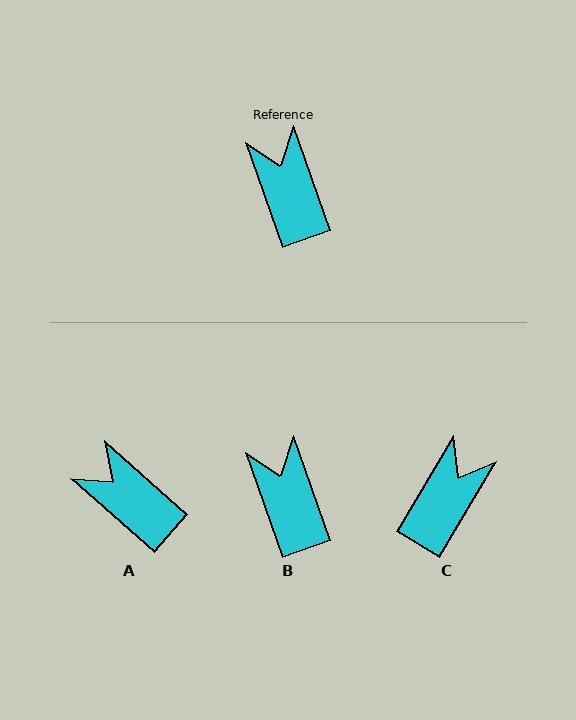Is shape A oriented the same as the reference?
No, it is off by about 29 degrees.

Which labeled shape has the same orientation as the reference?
B.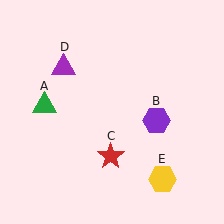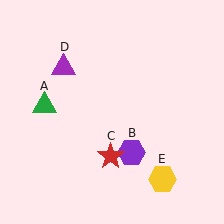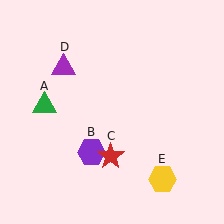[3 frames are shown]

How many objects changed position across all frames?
1 object changed position: purple hexagon (object B).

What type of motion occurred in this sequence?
The purple hexagon (object B) rotated clockwise around the center of the scene.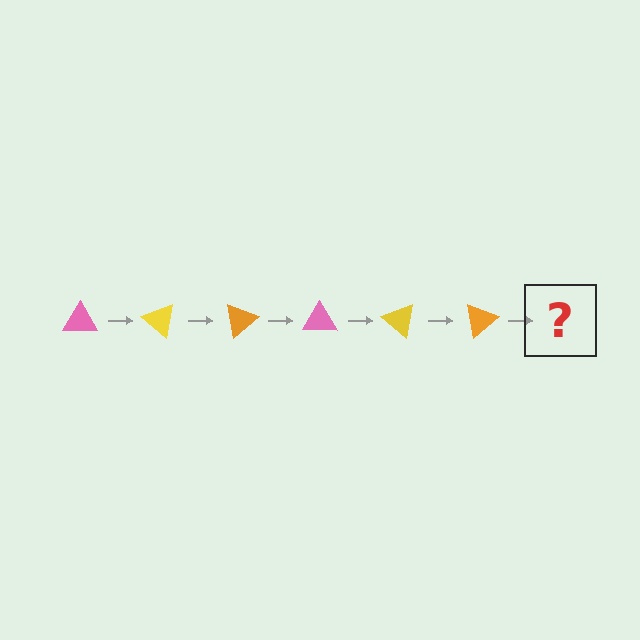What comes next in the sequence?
The next element should be a pink triangle, rotated 240 degrees from the start.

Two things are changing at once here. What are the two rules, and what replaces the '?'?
The two rules are that it rotates 40 degrees each step and the color cycles through pink, yellow, and orange. The '?' should be a pink triangle, rotated 240 degrees from the start.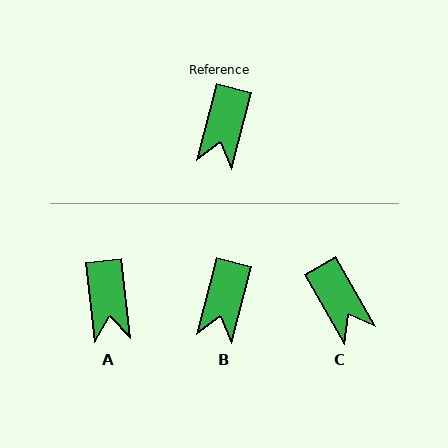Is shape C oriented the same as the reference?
No, it is off by about 44 degrees.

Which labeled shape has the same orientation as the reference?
B.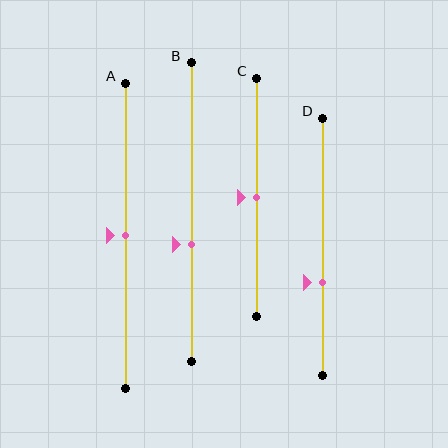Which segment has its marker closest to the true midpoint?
Segment A has its marker closest to the true midpoint.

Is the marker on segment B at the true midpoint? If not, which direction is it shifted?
No, the marker on segment B is shifted downward by about 11% of the segment length.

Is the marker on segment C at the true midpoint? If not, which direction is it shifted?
Yes, the marker on segment C is at the true midpoint.